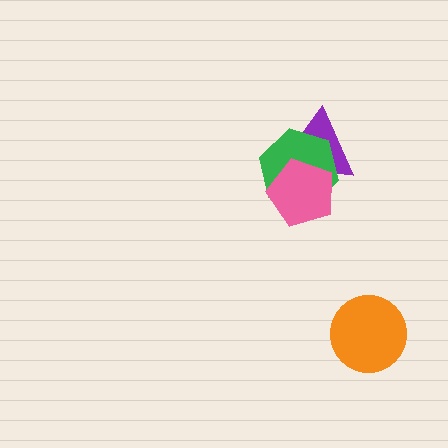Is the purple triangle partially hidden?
Yes, it is partially covered by another shape.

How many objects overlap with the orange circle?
0 objects overlap with the orange circle.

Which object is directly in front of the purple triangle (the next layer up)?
The green hexagon is directly in front of the purple triangle.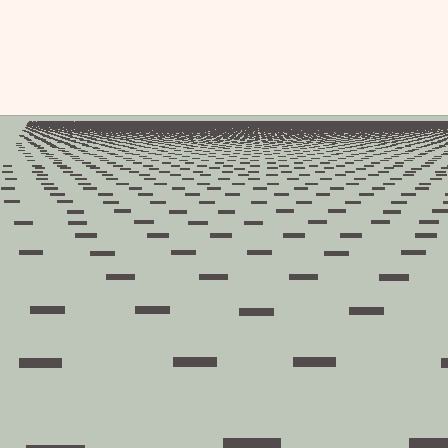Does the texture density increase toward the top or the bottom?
Density increases toward the top.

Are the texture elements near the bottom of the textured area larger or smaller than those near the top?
Larger. Near the bottom, elements are closer to the viewer and appear at a bigger on-screen size.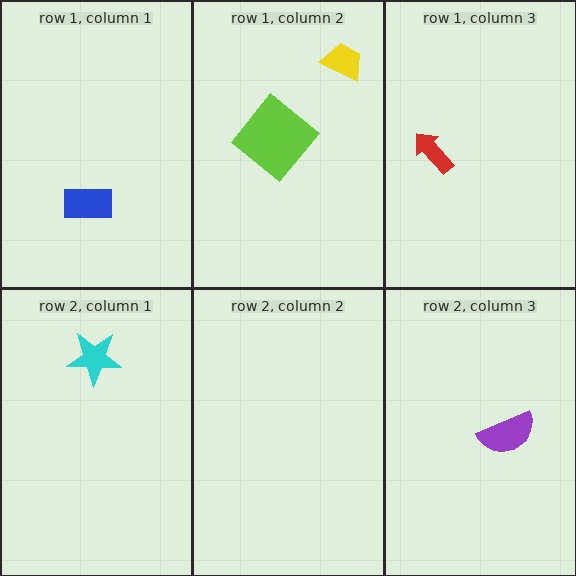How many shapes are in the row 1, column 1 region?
1.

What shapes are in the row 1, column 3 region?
The red arrow.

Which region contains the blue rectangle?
The row 1, column 1 region.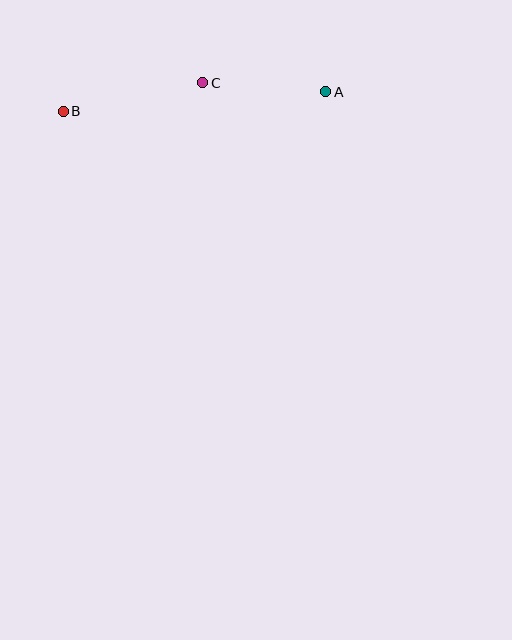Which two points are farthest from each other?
Points A and B are farthest from each other.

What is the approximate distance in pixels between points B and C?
The distance between B and C is approximately 142 pixels.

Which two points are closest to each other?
Points A and C are closest to each other.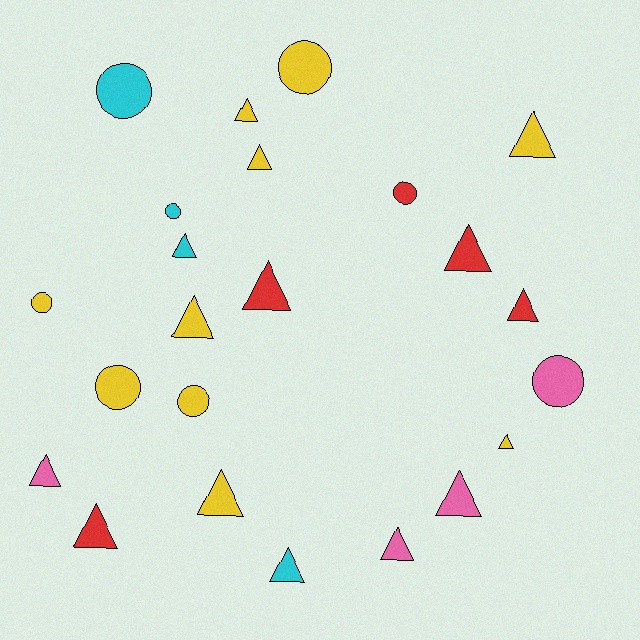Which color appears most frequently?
Yellow, with 10 objects.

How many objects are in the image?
There are 23 objects.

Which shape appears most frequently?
Triangle, with 15 objects.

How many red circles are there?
There is 1 red circle.